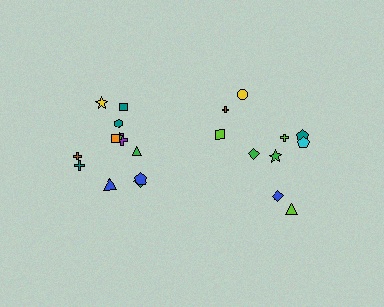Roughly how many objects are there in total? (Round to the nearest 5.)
Roughly 20 objects in total.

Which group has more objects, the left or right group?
The left group.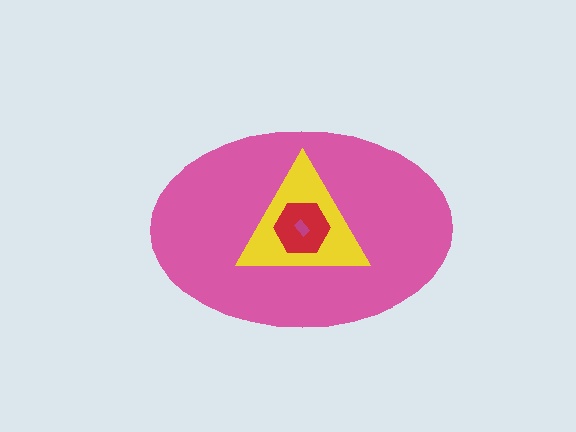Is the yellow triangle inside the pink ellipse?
Yes.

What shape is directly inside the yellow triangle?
The red hexagon.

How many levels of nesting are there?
4.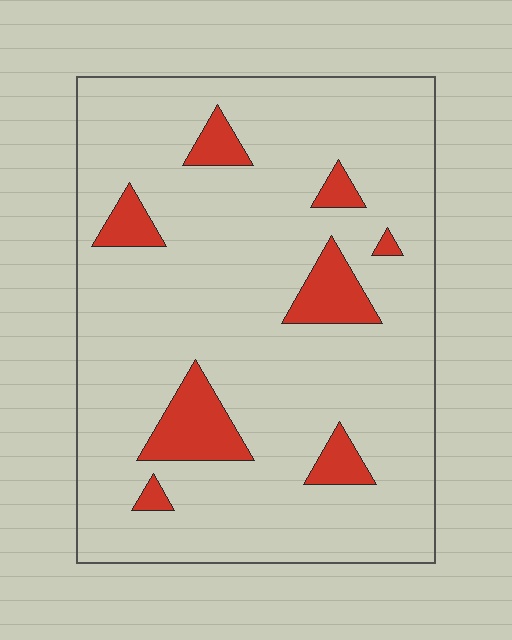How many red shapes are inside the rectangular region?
8.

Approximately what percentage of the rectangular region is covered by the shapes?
Approximately 10%.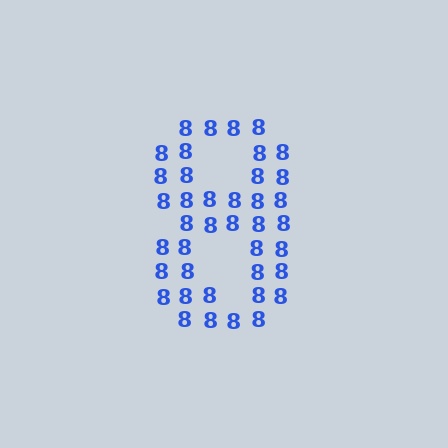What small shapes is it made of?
It is made of small digit 8's.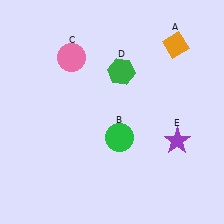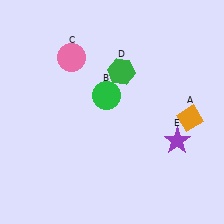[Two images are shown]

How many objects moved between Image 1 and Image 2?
2 objects moved between the two images.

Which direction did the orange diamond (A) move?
The orange diamond (A) moved down.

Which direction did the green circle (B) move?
The green circle (B) moved up.